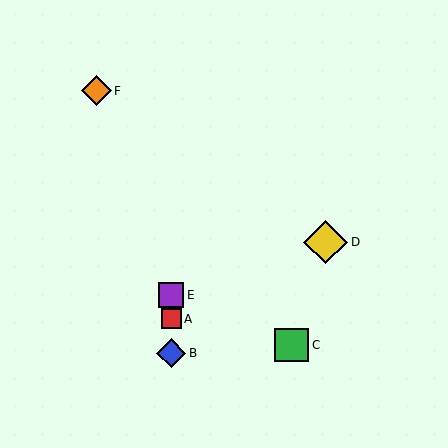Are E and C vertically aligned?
No, E is at x≈171 and C is at x≈292.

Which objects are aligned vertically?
Objects A, B, E are aligned vertically.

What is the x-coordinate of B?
Object B is at x≈171.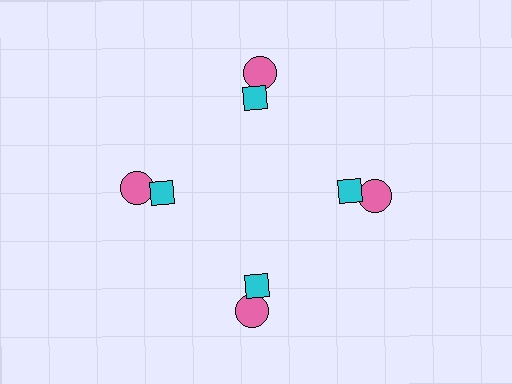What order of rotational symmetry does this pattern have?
This pattern has 4-fold rotational symmetry.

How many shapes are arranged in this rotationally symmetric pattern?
There are 8 shapes, arranged in 4 groups of 2.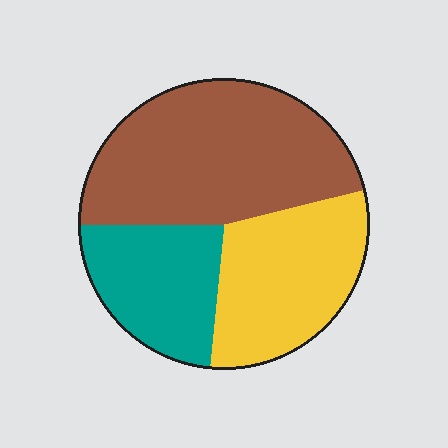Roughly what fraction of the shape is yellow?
Yellow takes up between a quarter and a half of the shape.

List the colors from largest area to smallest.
From largest to smallest: brown, yellow, teal.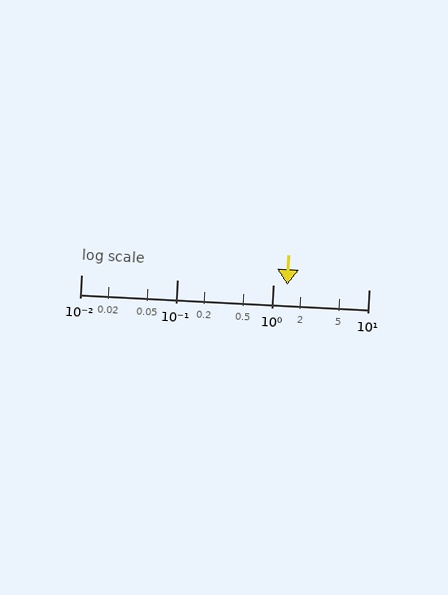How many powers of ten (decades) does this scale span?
The scale spans 3 decades, from 0.01 to 10.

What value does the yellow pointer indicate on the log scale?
The pointer indicates approximately 1.4.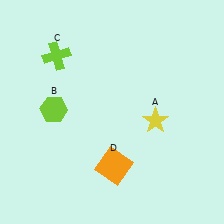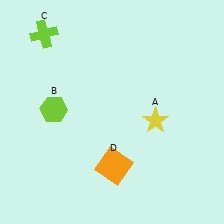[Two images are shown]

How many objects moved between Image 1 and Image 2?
1 object moved between the two images.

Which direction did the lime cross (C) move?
The lime cross (C) moved up.